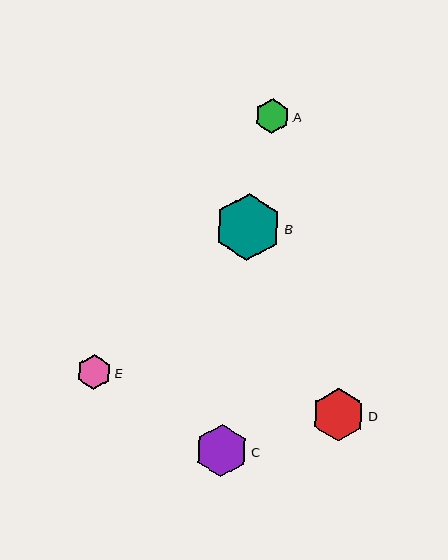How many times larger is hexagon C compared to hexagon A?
Hexagon C is approximately 1.5 times the size of hexagon A.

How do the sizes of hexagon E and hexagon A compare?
Hexagon E and hexagon A are approximately the same size.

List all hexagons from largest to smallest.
From largest to smallest: B, D, C, E, A.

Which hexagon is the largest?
Hexagon B is the largest with a size of approximately 67 pixels.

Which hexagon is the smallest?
Hexagon A is the smallest with a size of approximately 35 pixels.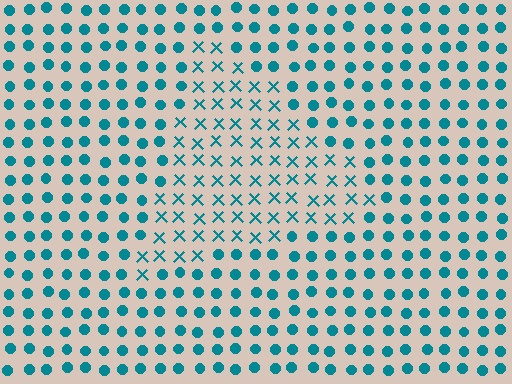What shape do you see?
I see a triangle.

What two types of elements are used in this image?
The image uses X marks inside the triangle region and circles outside it.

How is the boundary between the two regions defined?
The boundary is defined by a change in element shape: X marks inside vs. circles outside. All elements share the same color and spacing.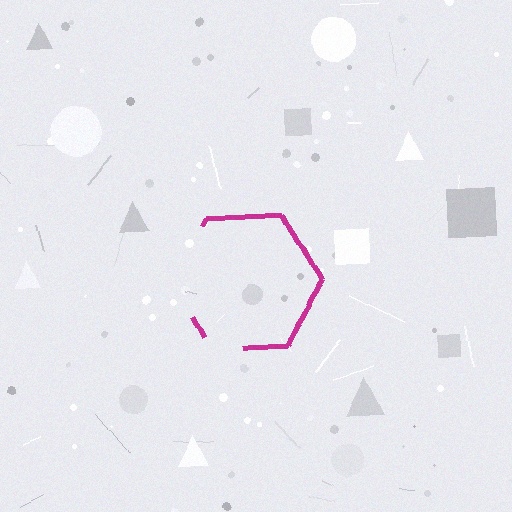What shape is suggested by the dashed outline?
The dashed outline suggests a hexagon.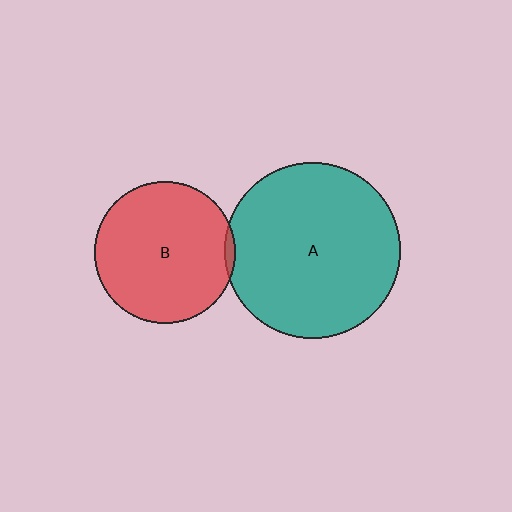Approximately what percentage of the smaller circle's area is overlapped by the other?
Approximately 5%.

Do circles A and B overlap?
Yes.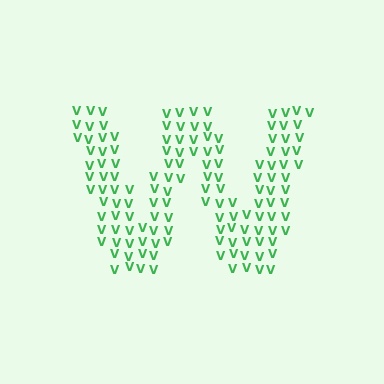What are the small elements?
The small elements are letter V's.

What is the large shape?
The large shape is the letter W.